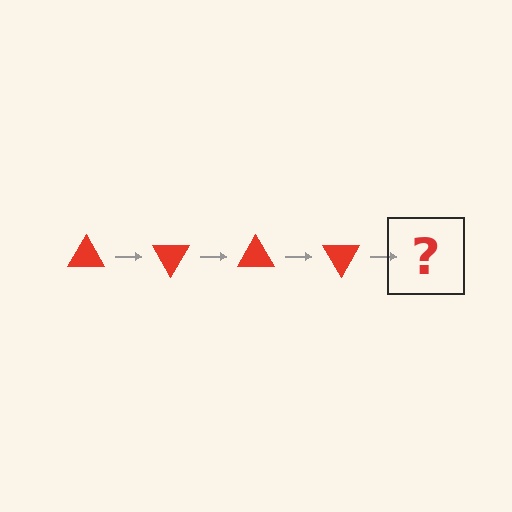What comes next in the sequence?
The next element should be a red triangle rotated 240 degrees.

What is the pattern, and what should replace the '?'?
The pattern is that the triangle rotates 60 degrees each step. The '?' should be a red triangle rotated 240 degrees.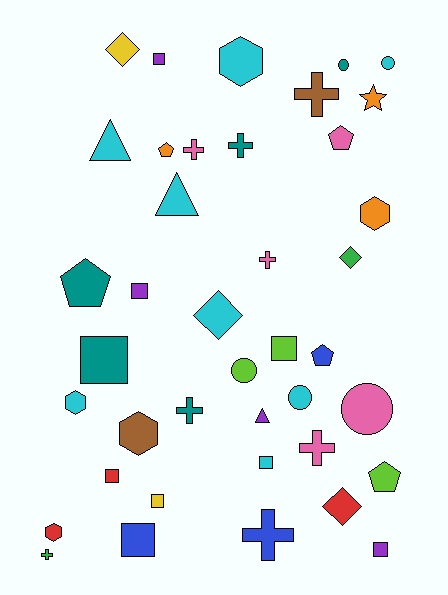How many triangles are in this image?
There are 3 triangles.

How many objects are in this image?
There are 40 objects.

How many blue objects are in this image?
There are 3 blue objects.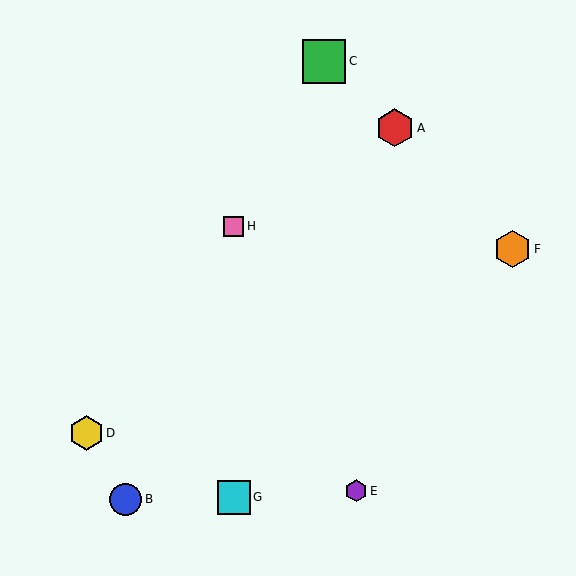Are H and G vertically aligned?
Yes, both are at x≈234.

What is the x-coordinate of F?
Object F is at x≈512.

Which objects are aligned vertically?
Objects G, H are aligned vertically.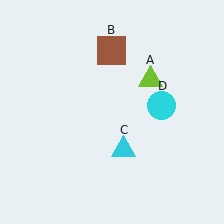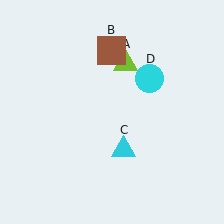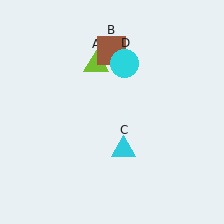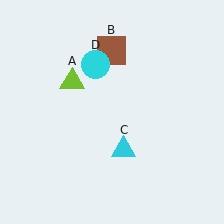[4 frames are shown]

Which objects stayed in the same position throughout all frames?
Brown square (object B) and cyan triangle (object C) remained stationary.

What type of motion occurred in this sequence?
The lime triangle (object A), cyan circle (object D) rotated counterclockwise around the center of the scene.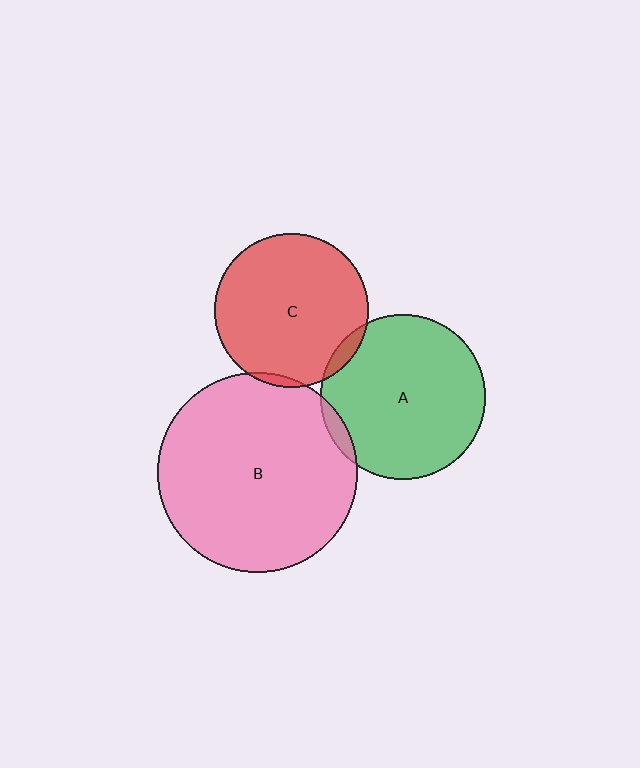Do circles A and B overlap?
Yes.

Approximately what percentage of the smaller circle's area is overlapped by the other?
Approximately 5%.